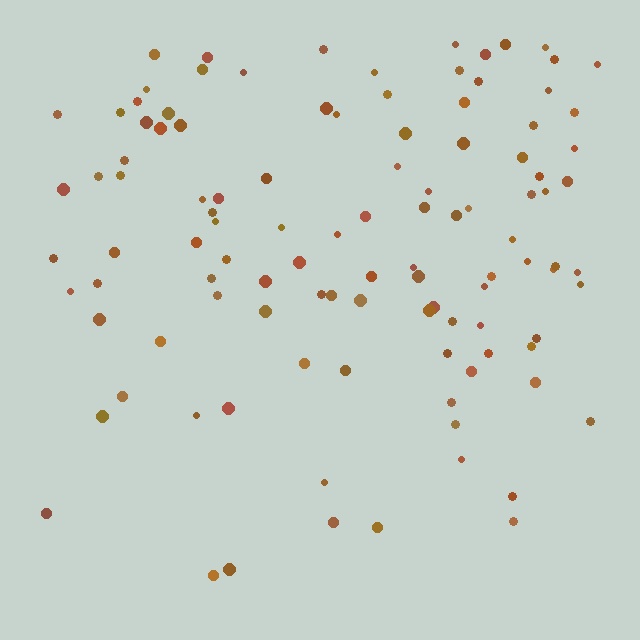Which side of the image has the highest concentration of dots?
The top.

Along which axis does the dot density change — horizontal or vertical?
Vertical.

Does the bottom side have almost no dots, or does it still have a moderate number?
Still a moderate number, just noticeably fewer than the top.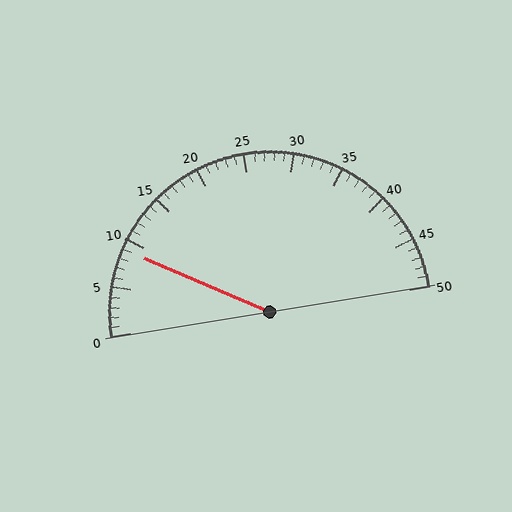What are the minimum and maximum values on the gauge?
The gauge ranges from 0 to 50.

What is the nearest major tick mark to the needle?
The nearest major tick mark is 10.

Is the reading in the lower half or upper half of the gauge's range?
The reading is in the lower half of the range (0 to 50).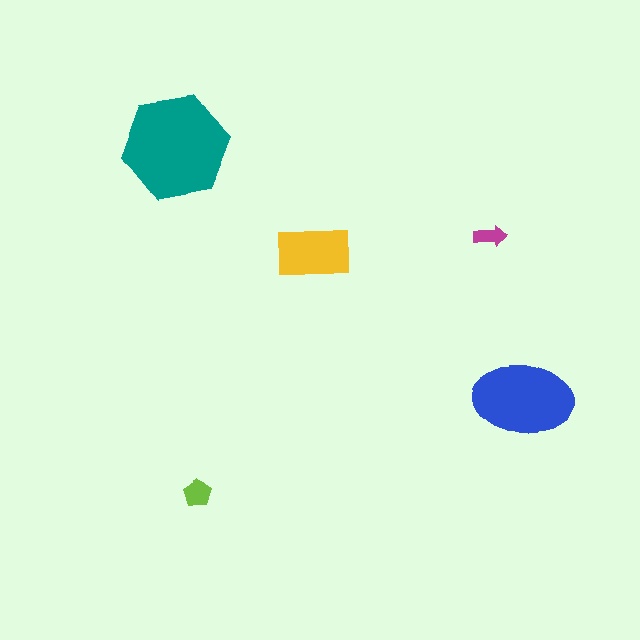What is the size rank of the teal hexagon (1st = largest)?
1st.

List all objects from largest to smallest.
The teal hexagon, the blue ellipse, the yellow rectangle, the lime pentagon, the magenta arrow.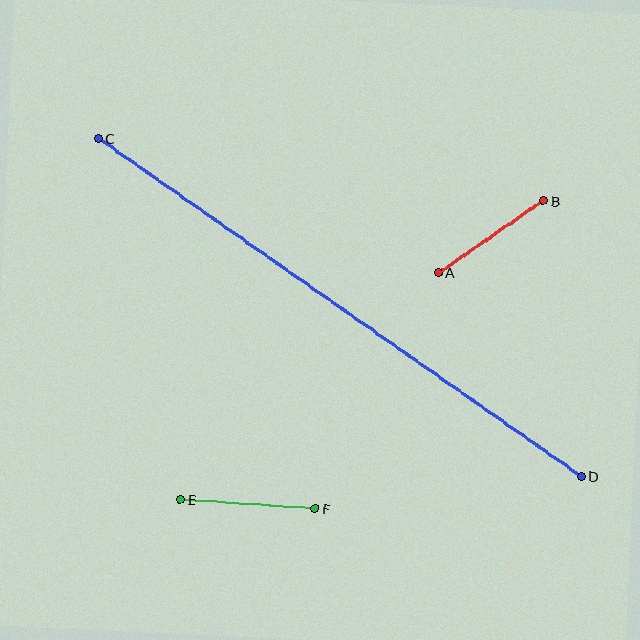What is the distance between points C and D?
The distance is approximately 590 pixels.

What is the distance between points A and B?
The distance is approximately 127 pixels.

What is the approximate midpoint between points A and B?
The midpoint is at approximately (491, 237) pixels.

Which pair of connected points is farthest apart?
Points C and D are farthest apart.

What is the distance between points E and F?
The distance is approximately 135 pixels.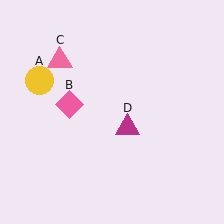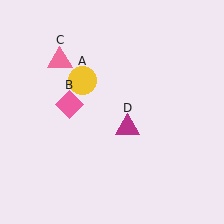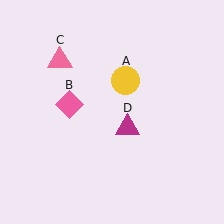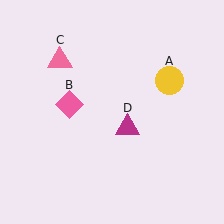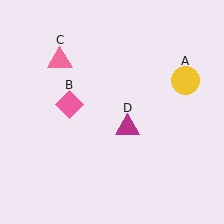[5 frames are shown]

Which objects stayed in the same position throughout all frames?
Pink diamond (object B) and pink triangle (object C) and magenta triangle (object D) remained stationary.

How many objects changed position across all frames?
1 object changed position: yellow circle (object A).